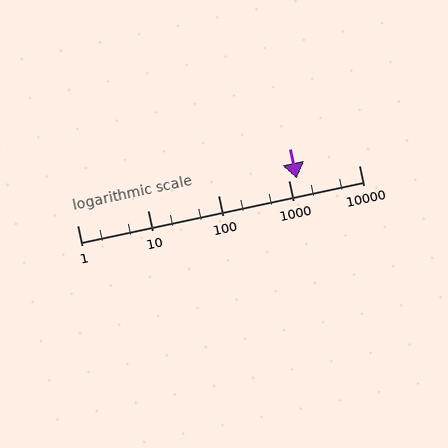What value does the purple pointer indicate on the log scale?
The pointer indicates approximately 1300.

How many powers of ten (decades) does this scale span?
The scale spans 4 decades, from 1 to 10000.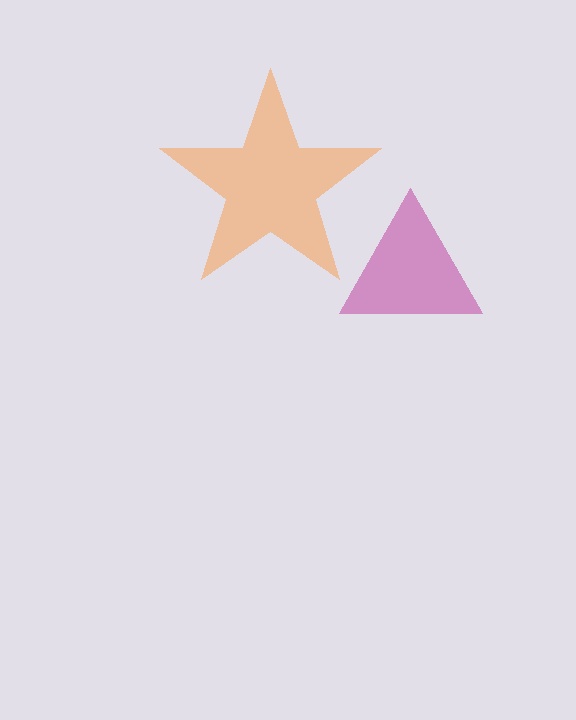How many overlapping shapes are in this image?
There are 2 overlapping shapes in the image.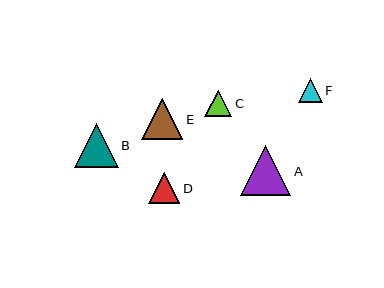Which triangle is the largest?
Triangle A is the largest with a size of approximately 50 pixels.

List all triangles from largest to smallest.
From largest to smallest: A, B, E, D, C, F.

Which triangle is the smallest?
Triangle F is the smallest with a size of approximately 24 pixels.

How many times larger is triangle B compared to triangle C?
Triangle B is approximately 1.6 times the size of triangle C.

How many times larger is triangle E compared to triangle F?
Triangle E is approximately 1.7 times the size of triangle F.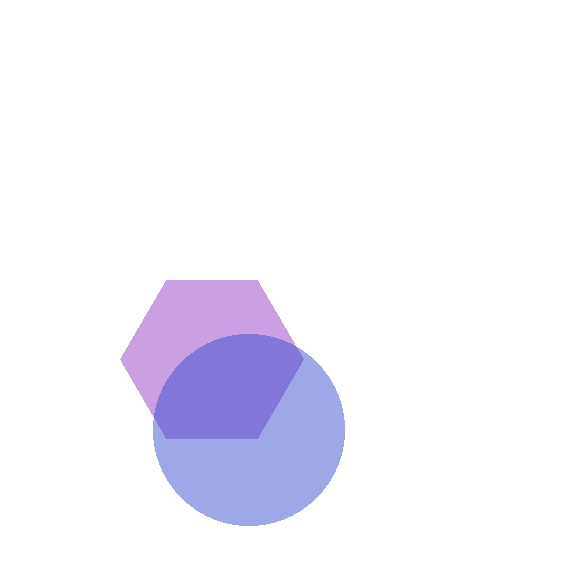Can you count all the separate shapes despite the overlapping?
Yes, there are 2 separate shapes.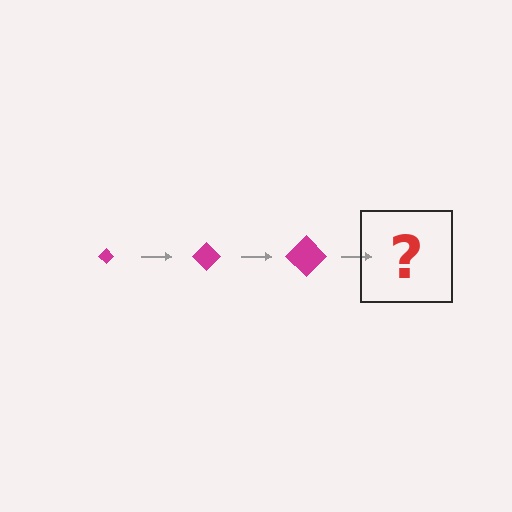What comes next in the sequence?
The next element should be a magenta diamond, larger than the previous one.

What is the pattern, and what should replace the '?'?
The pattern is that the diamond gets progressively larger each step. The '?' should be a magenta diamond, larger than the previous one.